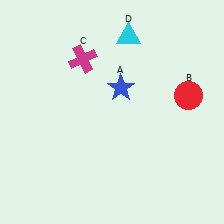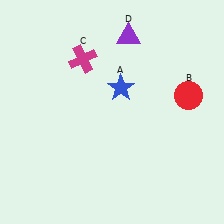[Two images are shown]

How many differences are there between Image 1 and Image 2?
There is 1 difference between the two images.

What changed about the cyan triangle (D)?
In Image 1, D is cyan. In Image 2, it changed to purple.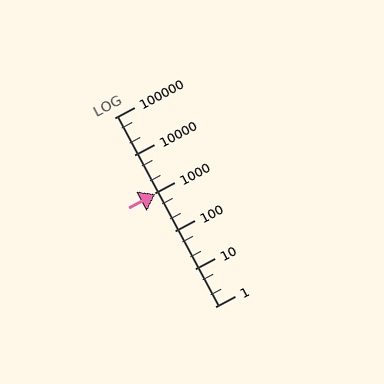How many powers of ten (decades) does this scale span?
The scale spans 5 decades, from 1 to 100000.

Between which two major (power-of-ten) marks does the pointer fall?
The pointer is between 100 and 1000.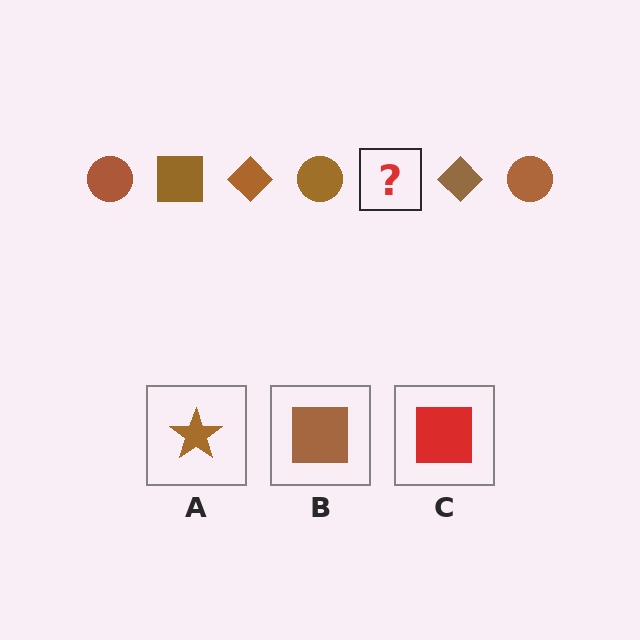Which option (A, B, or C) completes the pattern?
B.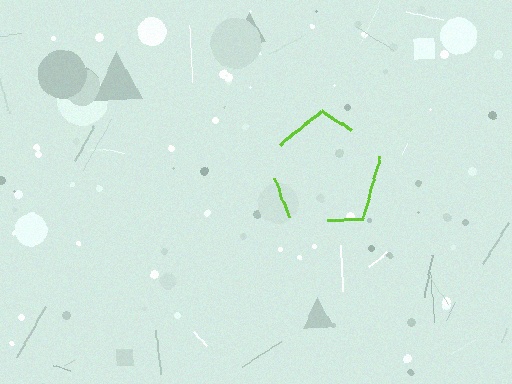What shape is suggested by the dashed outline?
The dashed outline suggests a pentagon.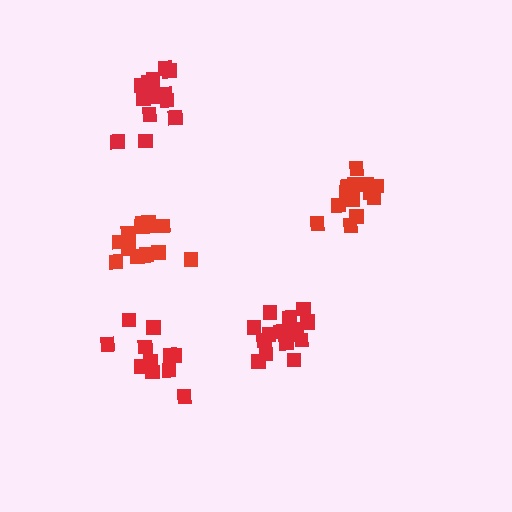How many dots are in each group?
Group 1: 14 dots, Group 2: 17 dots, Group 3: 11 dots, Group 4: 13 dots, Group 5: 15 dots (70 total).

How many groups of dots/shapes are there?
There are 5 groups.